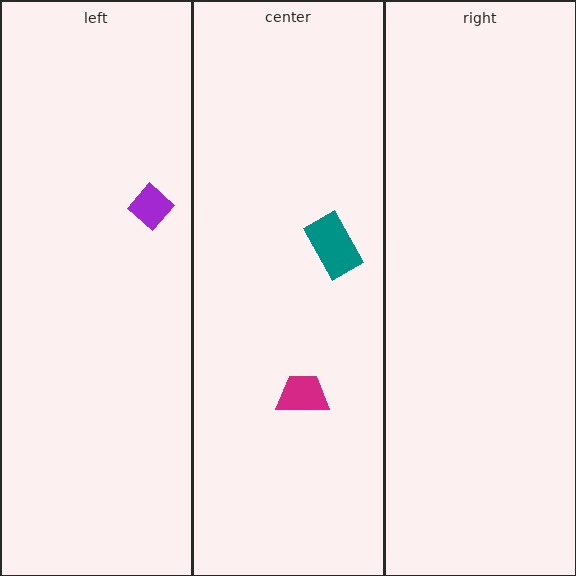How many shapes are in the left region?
1.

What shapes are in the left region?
The purple diamond.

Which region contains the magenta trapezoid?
The center region.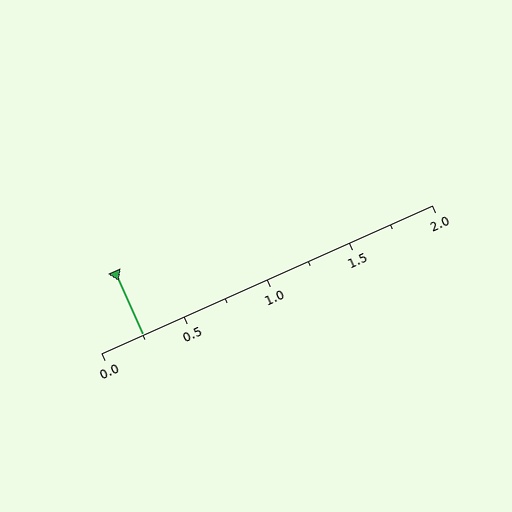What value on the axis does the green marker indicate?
The marker indicates approximately 0.25.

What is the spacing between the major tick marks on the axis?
The major ticks are spaced 0.5 apart.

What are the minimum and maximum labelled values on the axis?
The axis runs from 0.0 to 2.0.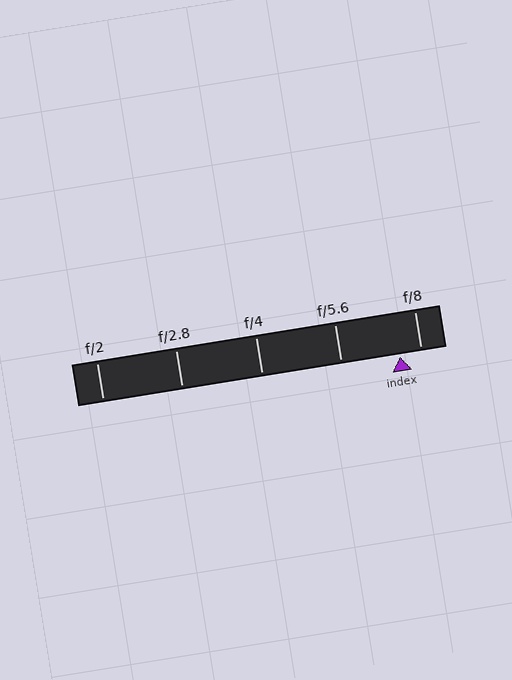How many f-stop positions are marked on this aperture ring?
There are 5 f-stop positions marked.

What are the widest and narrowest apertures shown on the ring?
The widest aperture shown is f/2 and the narrowest is f/8.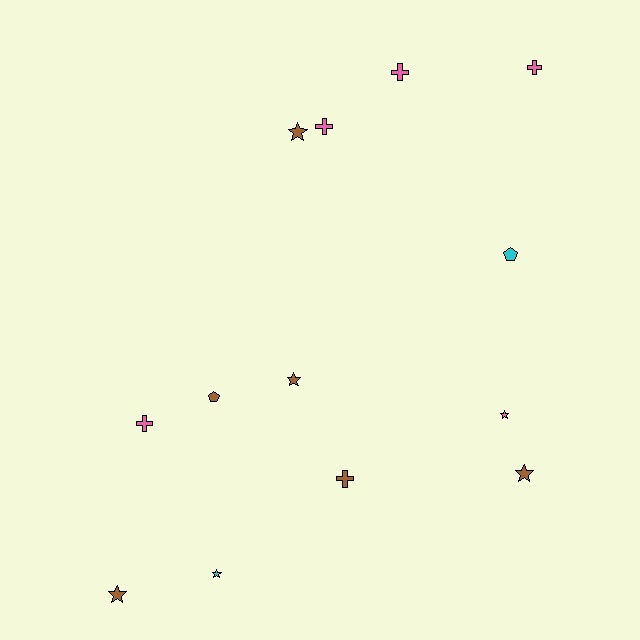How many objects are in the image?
There are 13 objects.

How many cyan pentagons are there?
There is 1 cyan pentagon.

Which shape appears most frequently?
Star, with 6 objects.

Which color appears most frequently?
Brown, with 6 objects.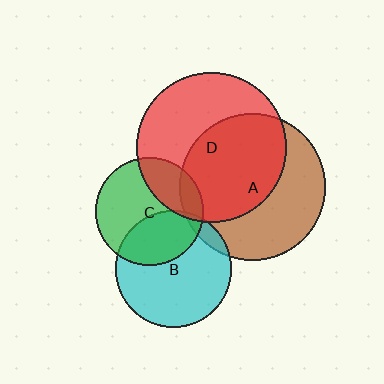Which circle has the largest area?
Circle D (red).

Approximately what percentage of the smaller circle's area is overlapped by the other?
Approximately 5%.